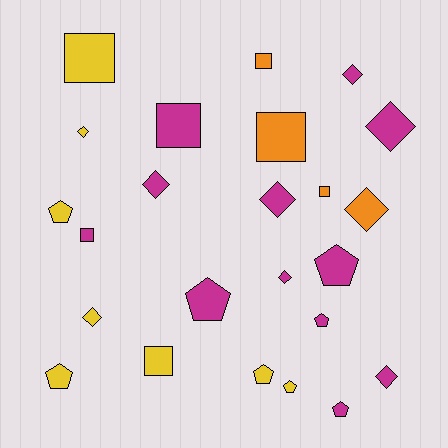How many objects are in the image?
There are 24 objects.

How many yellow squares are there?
There are 2 yellow squares.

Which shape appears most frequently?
Diamond, with 9 objects.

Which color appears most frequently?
Magenta, with 12 objects.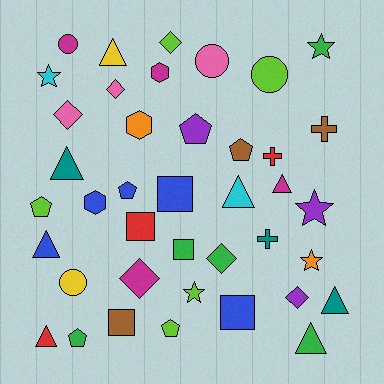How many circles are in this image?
There are 4 circles.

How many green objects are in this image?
There are 5 green objects.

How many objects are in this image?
There are 40 objects.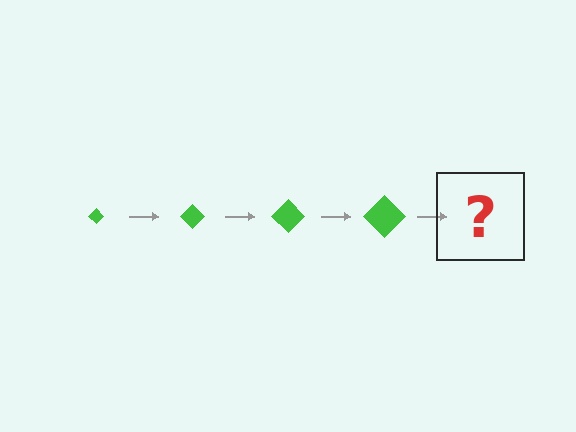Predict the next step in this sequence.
The next step is a green diamond, larger than the previous one.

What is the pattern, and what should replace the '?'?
The pattern is that the diamond gets progressively larger each step. The '?' should be a green diamond, larger than the previous one.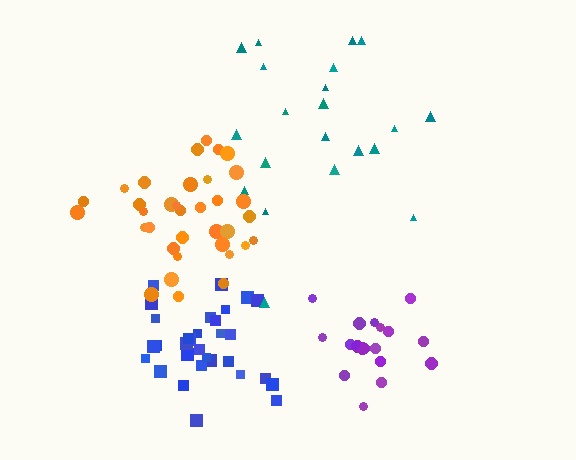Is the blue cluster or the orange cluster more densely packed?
Blue.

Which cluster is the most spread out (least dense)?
Teal.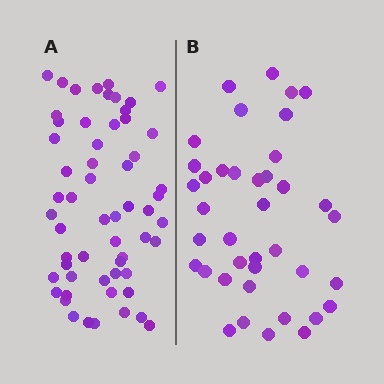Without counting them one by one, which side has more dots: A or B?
Region A (the left region) has more dots.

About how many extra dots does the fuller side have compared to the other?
Region A has approximately 20 more dots than region B.